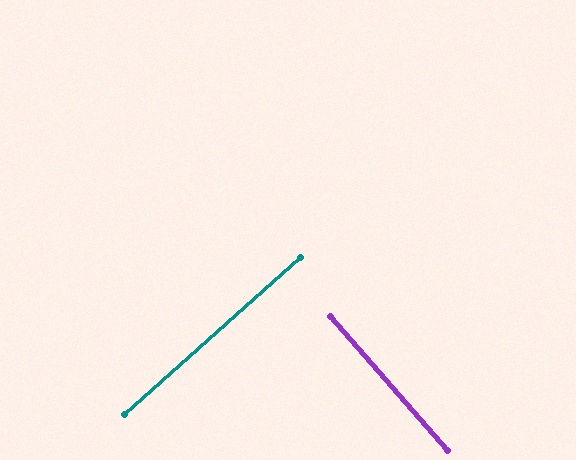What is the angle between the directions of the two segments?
Approximately 89 degrees.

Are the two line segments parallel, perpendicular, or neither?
Perpendicular — they meet at approximately 89°.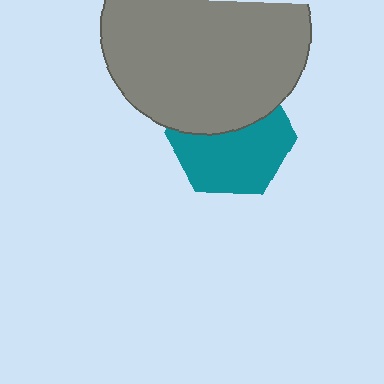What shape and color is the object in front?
The object in front is a gray circle.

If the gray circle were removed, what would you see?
You would see the complete teal hexagon.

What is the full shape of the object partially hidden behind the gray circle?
The partially hidden object is a teal hexagon.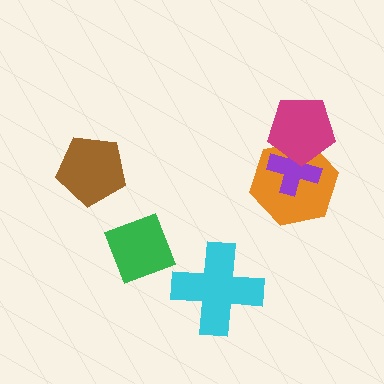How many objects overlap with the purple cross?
2 objects overlap with the purple cross.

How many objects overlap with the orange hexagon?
2 objects overlap with the orange hexagon.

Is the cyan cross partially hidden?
No, no other shape covers it.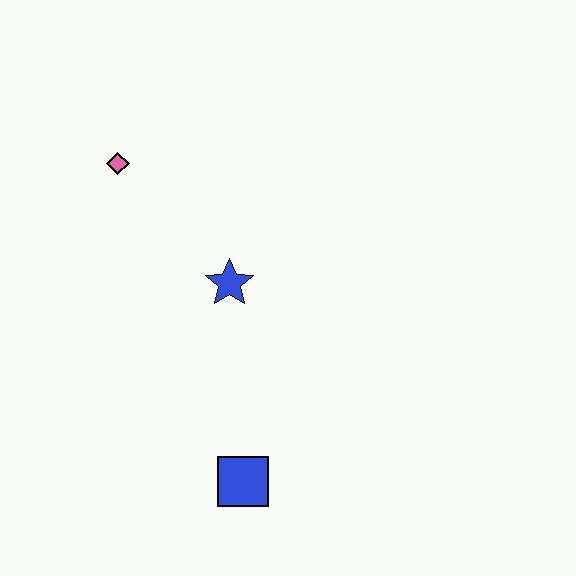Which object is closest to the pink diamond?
The blue star is closest to the pink diamond.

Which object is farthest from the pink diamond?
The blue square is farthest from the pink diamond.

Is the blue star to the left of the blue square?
Yes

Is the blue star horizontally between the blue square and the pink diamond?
Yes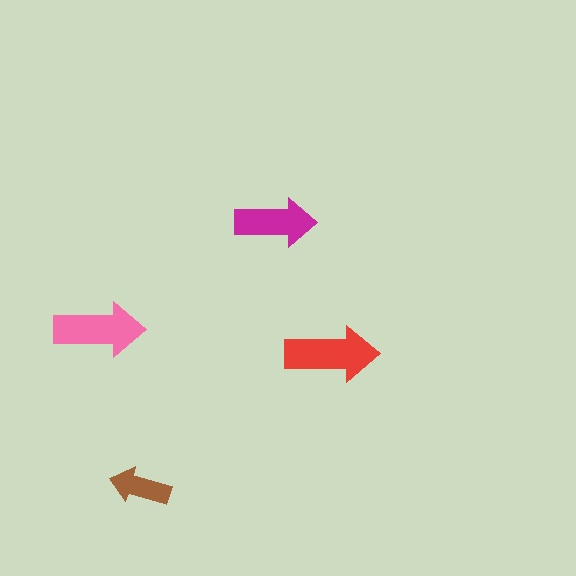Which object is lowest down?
The brown arrow is bottommost.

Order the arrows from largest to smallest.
the red one, the pink one, the magenta one, the brown one.